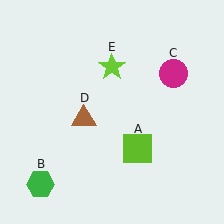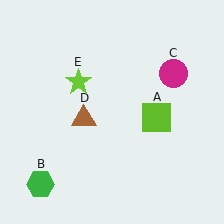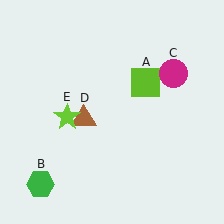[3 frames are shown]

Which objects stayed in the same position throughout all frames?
Green hexagon (object B) and magenta circle (object C) and brown triangle (object D) remained stationary.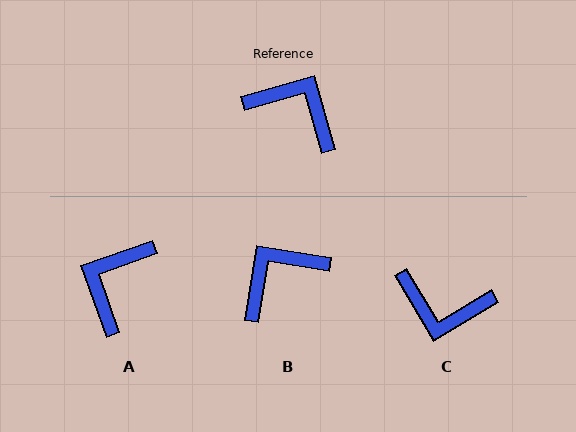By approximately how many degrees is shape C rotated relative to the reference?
Approximately 165 degrees clockwise.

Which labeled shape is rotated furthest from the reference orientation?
C, about 165 degrees away.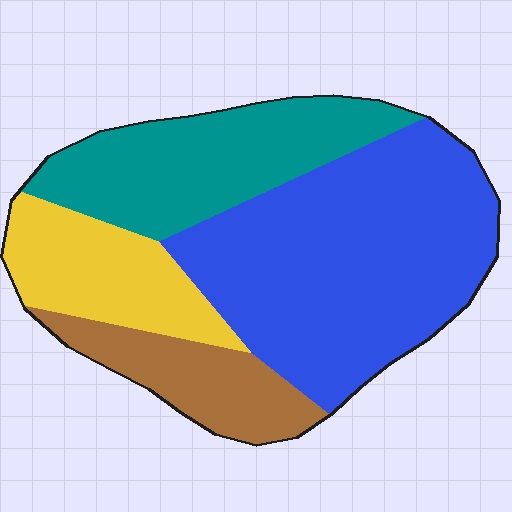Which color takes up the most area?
Blue, at roughly 45%.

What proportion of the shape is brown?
Brown covers about 15% of the shape.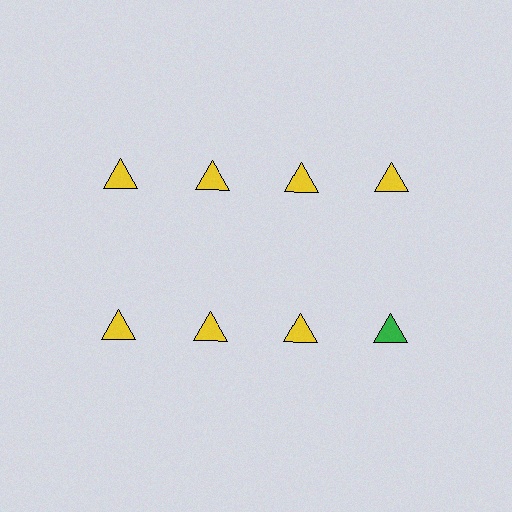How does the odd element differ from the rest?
It has a different color: green instead of yellow.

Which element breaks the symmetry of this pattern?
The green triangle in the second row, second from right column breaks the symmetry. All other shapes are yellow triangles.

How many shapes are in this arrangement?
There are 8 shapes arranged in a grid pattern.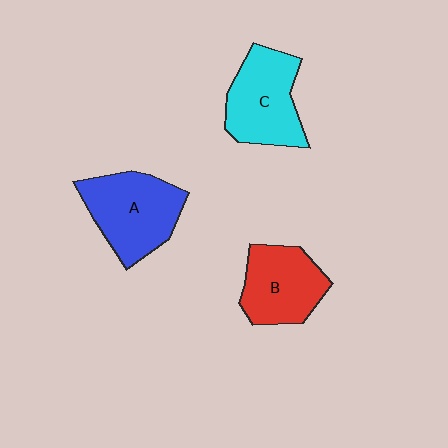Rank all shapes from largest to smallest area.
From largest to smallest: A (blue), C (cyan), B (red).